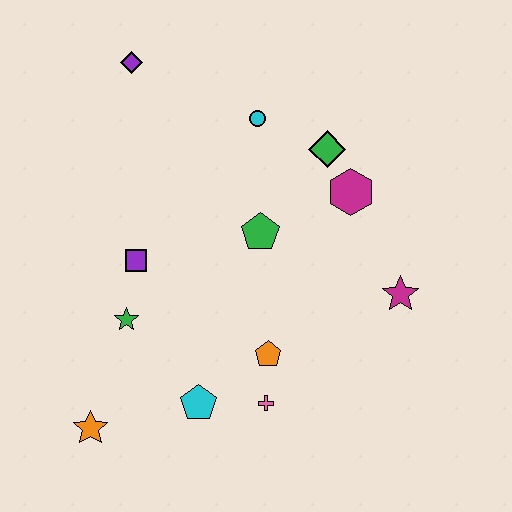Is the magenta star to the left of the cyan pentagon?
No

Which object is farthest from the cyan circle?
The orange star is farthest from the cyan circle.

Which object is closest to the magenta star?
The magenta hexagon is closest to the magenta star.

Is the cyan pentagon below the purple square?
Yes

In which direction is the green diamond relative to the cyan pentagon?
The green diamond is above the cyan pentagon.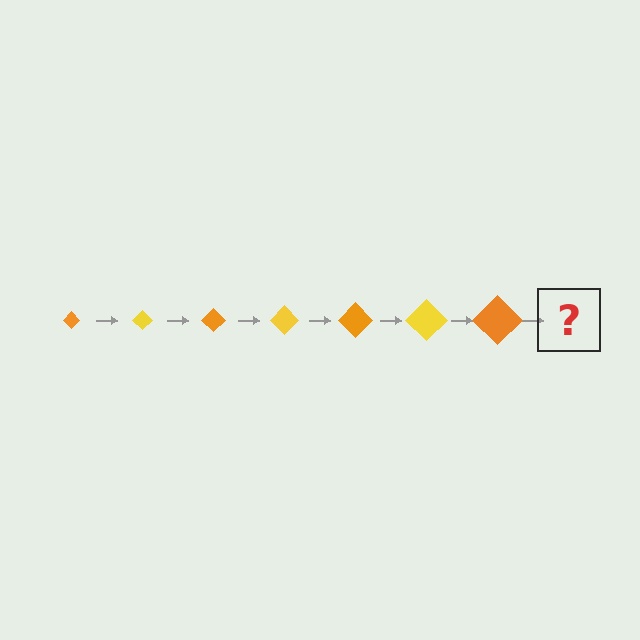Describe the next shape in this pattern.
It should be a yellow diamond, larger than the previous one.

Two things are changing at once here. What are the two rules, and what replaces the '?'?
The two rules are that the diamond grows larger each step and the color cycles through orange and yellow. The '?' should be a yellow diamond, larger than the previous one.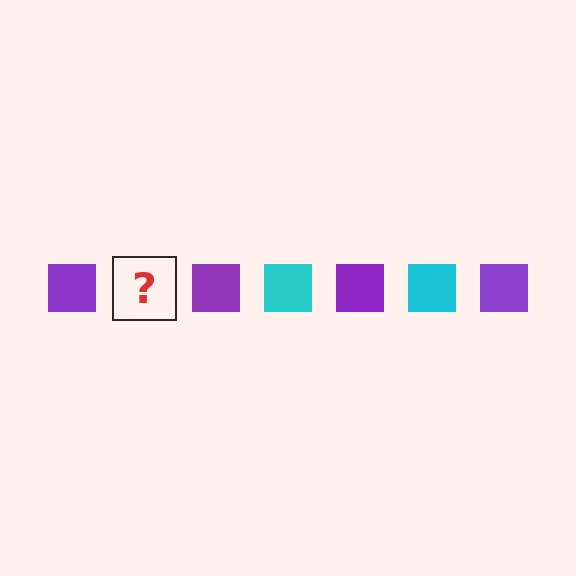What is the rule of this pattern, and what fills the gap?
The rule is that the pattern cycles through purple, cyan squares. The gap should be filled with a cyan square.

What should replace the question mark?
The question mark should be replaced with a cyan square.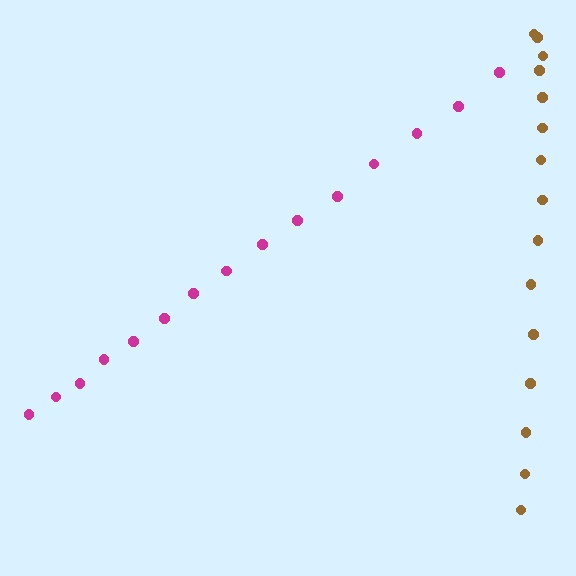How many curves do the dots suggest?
There are 2 distinct paths.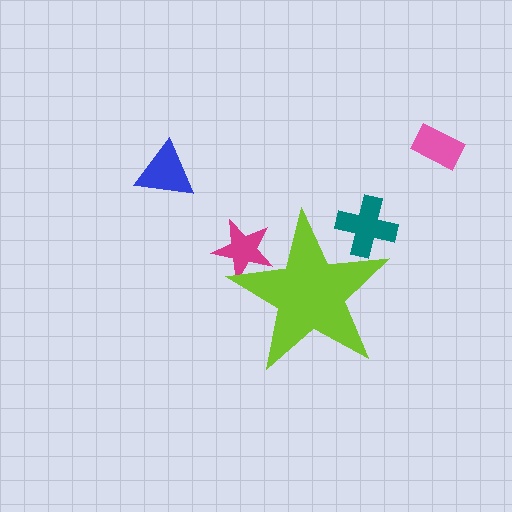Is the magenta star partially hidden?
Yes, the magenta star is partially hidden behind the lime star.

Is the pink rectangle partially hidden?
No, the pink rectangle is fully visible.